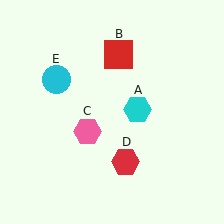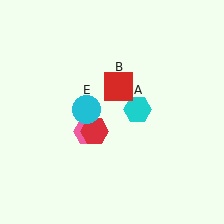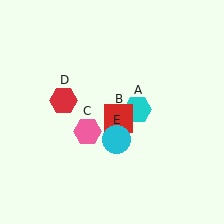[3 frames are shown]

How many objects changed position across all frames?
3 objects changed position: red square (object B), red hexagon (object D), cyan circle (object E).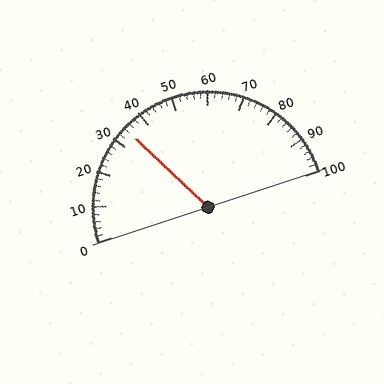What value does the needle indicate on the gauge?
The needle indicates approximately 34.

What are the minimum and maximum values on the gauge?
The gauge ranges from 0 to 100.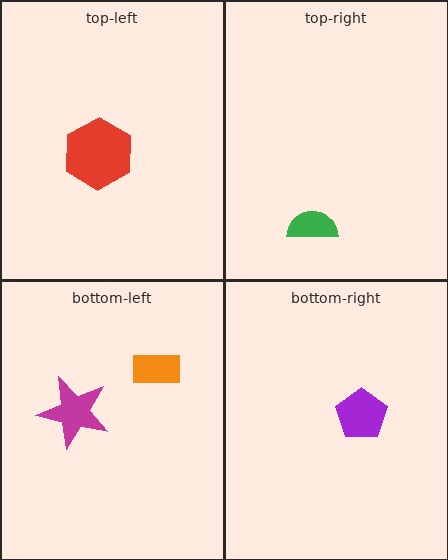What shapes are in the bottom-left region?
The orange rectangle, the magenta star.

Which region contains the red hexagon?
The top-left region.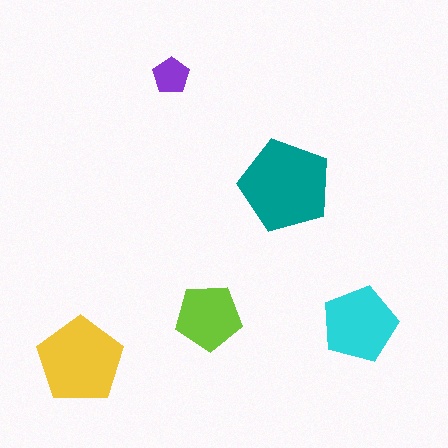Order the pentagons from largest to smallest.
the teal one, the yellow one, the cyan one, the lime one, the purple one.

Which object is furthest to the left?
The yellow pentagon is leftmost.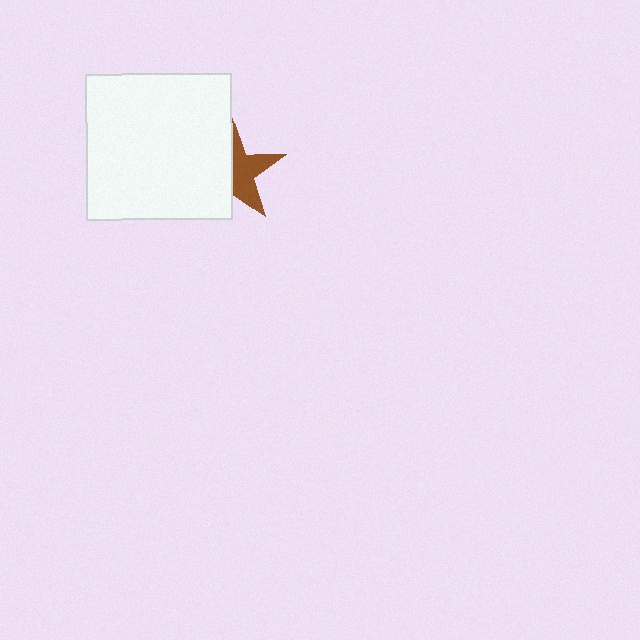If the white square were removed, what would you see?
You would see the complete brown star.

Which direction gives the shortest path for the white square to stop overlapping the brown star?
Moving left gives the shortest separation.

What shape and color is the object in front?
The object in front is a white square.